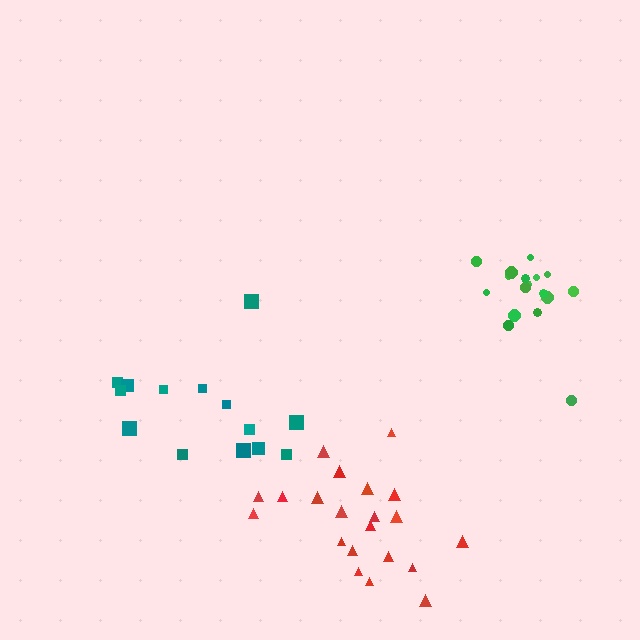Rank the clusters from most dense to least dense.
green, red, teal.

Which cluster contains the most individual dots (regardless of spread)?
Red (21).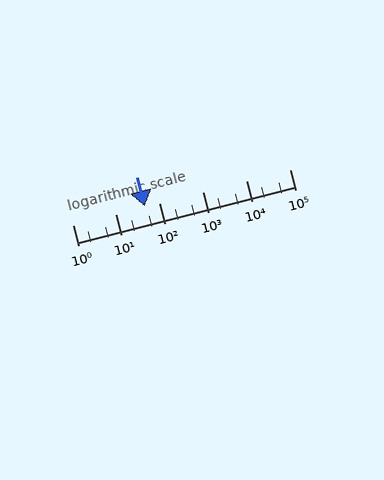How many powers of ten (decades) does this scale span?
The scale spans 5 decades, from 1 to 100000.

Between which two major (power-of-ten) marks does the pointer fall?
The pointer is between 10 and 100.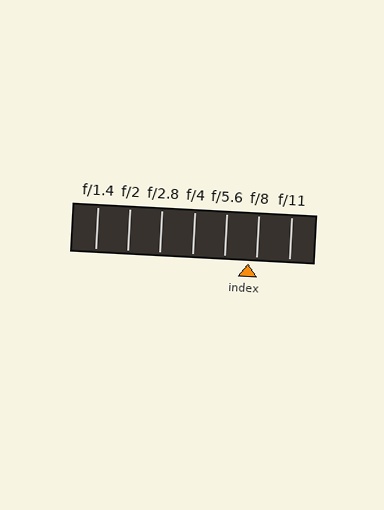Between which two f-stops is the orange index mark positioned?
The index mark is between f/5.6 and f/8.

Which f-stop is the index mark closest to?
The index mark is closest to f/8.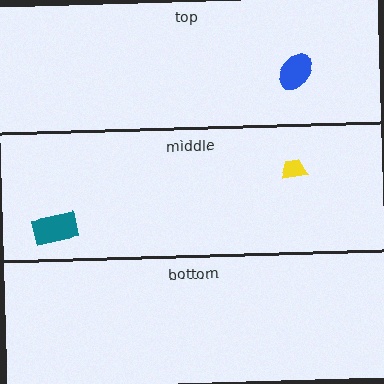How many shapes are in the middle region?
2.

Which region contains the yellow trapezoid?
The middle region.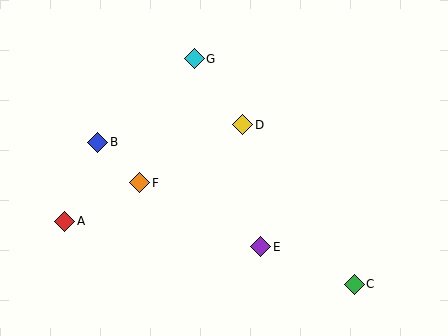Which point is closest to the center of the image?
Point D at (243, 125) is closest to the center.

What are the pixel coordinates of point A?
Point A is at (65, 221).